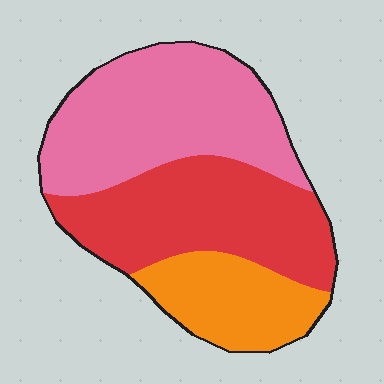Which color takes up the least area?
Orange, at roughly 20%.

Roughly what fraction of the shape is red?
Red covers 37% of the shape.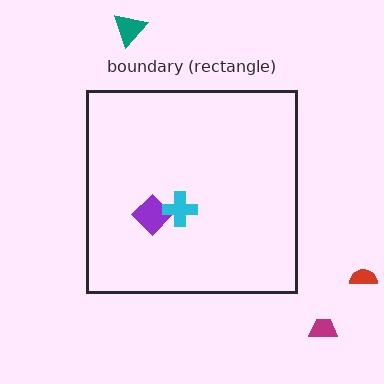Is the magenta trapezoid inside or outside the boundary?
Outside.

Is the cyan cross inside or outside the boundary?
Inside.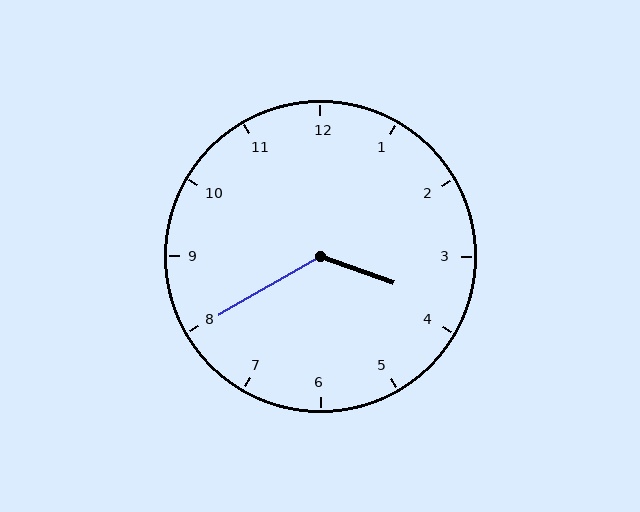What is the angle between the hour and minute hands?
Approximately 130 degrees.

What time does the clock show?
3:40.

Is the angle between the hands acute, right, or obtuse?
It is obtuse.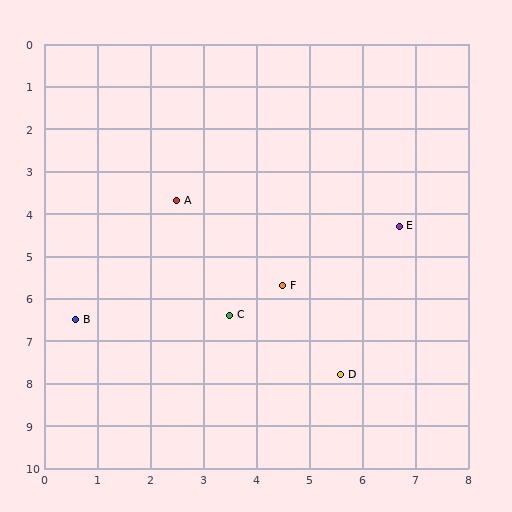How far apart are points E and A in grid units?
Points E and A are about 4.2 grid units apart.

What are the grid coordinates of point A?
Point A is at approximately (2.5, 3.7).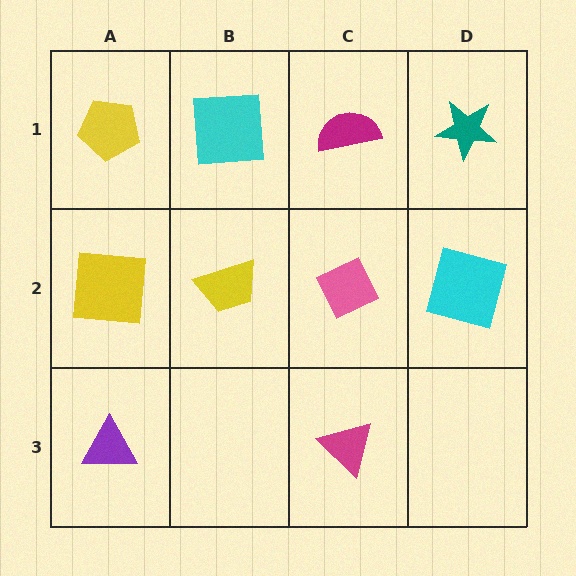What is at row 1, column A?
A yellow pentagon.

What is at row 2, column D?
A cyan square.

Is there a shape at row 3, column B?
No, that cell is empty.